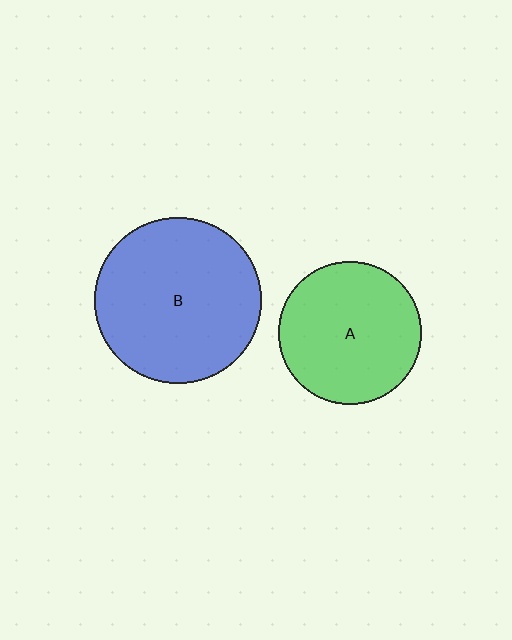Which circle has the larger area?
Circle B (blue).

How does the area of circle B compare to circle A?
Approximately 1.3 times.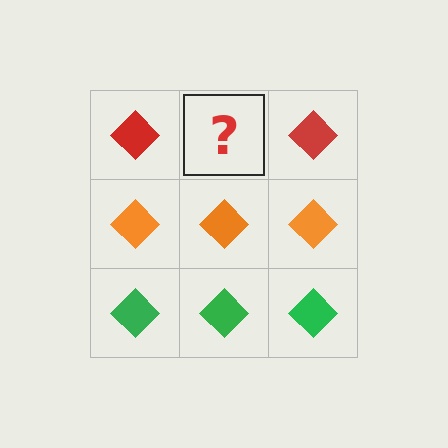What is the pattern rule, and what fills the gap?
The rule is that each row has a consistent color. The gap should be filled with a red diamond.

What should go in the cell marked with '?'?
The missing cell should contain a red diamond.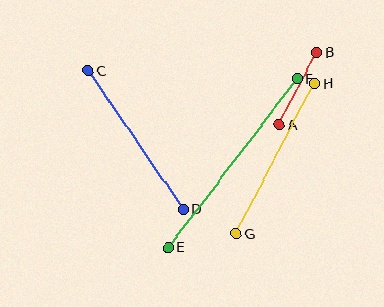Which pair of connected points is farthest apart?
Points E and F are farthest apart.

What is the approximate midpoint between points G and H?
The midpoint is at approximately (275, 159) pixels.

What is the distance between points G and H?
The distance is approximately 170 pixels.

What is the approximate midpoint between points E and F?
The midpoint is at approximately (232, 163) pixels.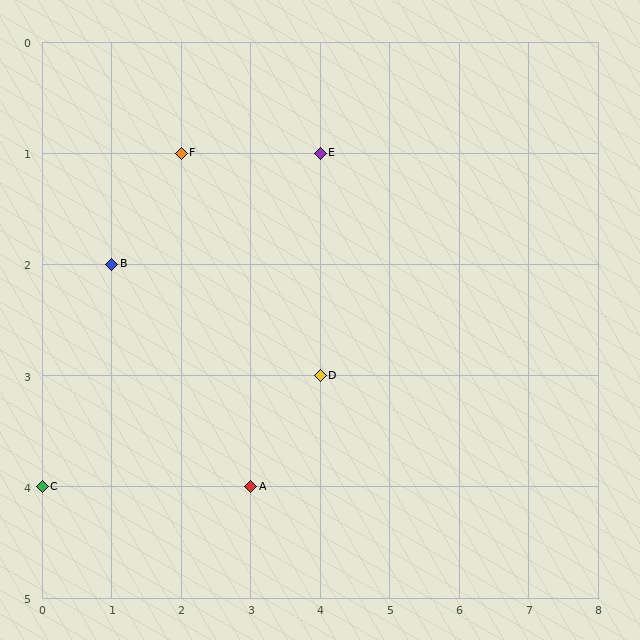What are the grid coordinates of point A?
Point A is at grid coordinates (3, 4).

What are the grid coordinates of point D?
Point D is at grid coordinates (4, 3).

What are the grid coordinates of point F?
Point F is at grid coordinates (2, 1).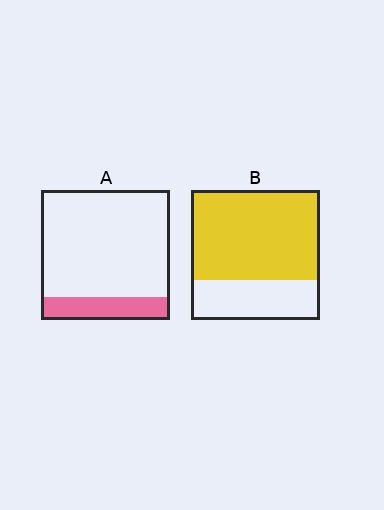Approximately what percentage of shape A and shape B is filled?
A is approximately 20% and B is approximately 70%.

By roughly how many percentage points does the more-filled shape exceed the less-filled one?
By roughly 50 percentage points (B over A).